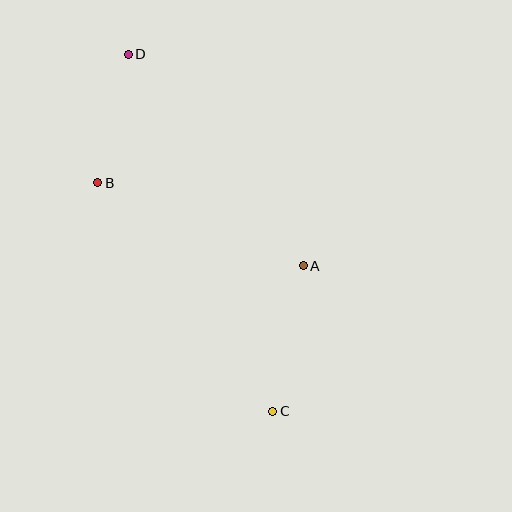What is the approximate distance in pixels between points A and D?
The distance between A and D is approximately 275 pixels.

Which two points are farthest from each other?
Points C and D are farthest from each other.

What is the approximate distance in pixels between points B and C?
The distance between B and C is approximately 288 pixels.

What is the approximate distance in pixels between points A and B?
The distance between A and B is approximately 221 pixels.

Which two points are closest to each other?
Points B and D are closest to each other.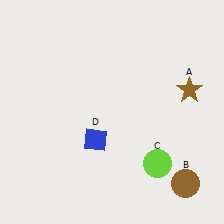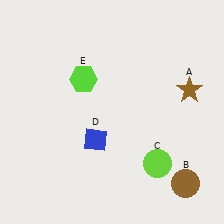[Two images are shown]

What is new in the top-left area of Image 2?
A lime hexagon (E) was added in the top-left area of Image 2.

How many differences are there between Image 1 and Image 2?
There is 1 difference between the two images.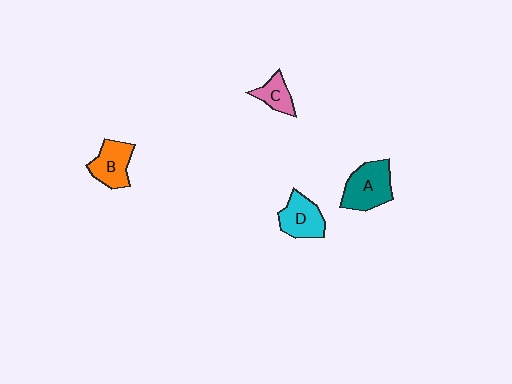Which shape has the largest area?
Shape A (teal).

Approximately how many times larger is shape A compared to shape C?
Approximately 1.9 times.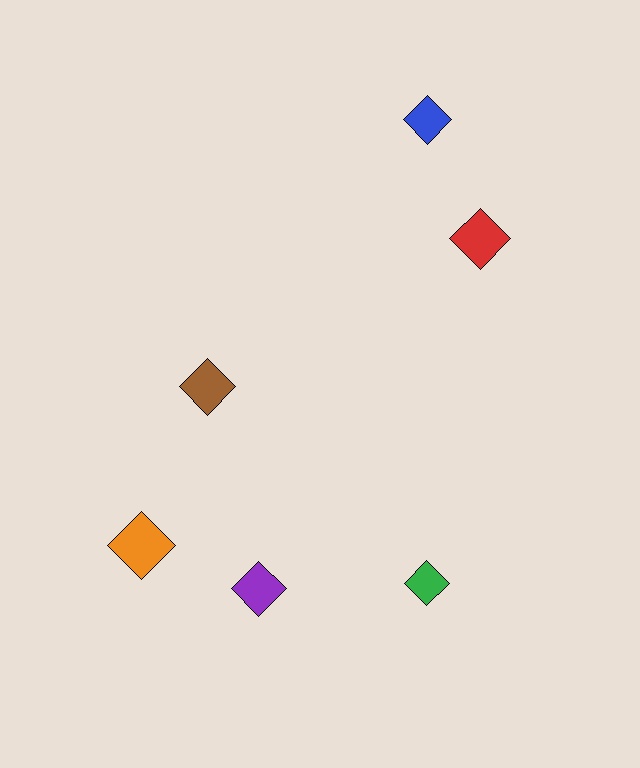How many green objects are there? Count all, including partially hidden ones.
There is 1 green object.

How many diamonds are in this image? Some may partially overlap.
There are 6 diamonds.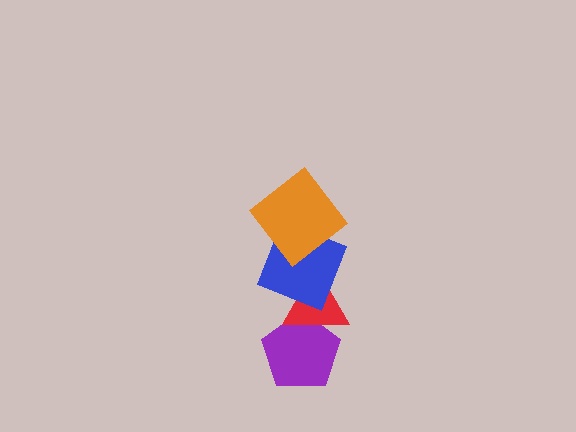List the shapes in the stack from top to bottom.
From top to bottom: the orange diamond, the blue square, the red triangle, the purple pentagon.